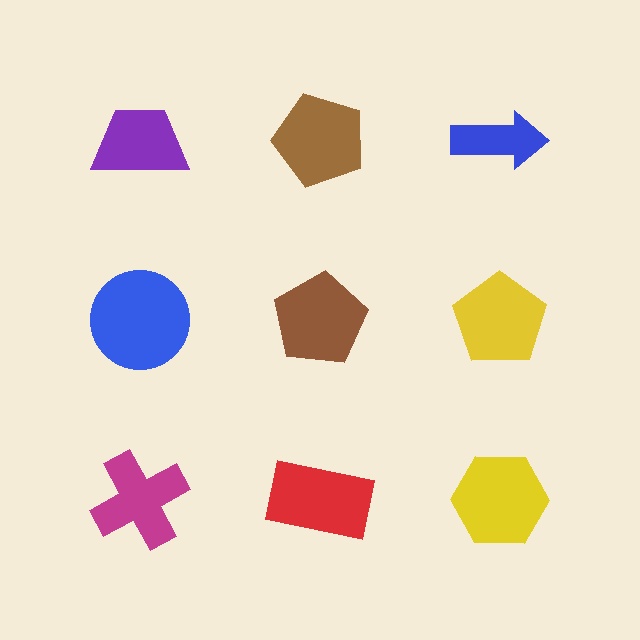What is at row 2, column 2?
A brown pentagon.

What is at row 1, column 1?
A purple trapezoid.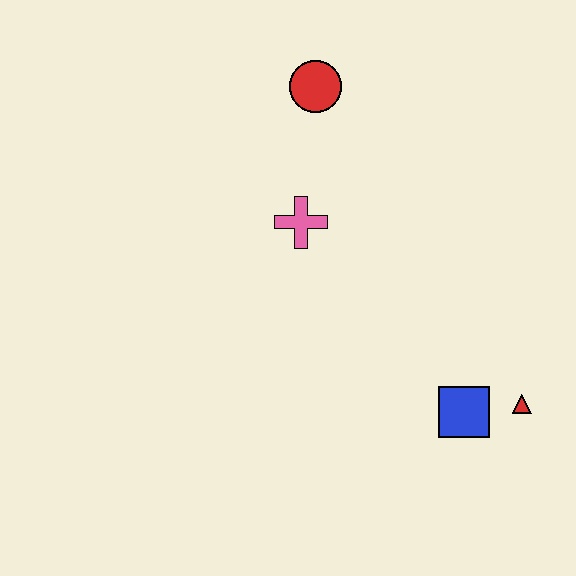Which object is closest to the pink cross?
The red circle is closest to the pink cross.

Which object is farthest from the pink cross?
The red triangle is farthest from the pink cross.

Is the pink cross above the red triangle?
Yes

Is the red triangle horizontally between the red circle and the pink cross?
No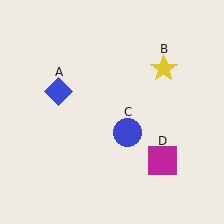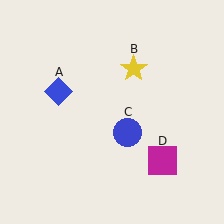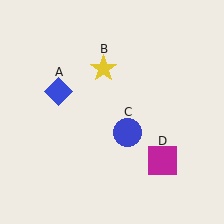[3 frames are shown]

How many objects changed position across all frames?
1 object changed position: yellow star (object B).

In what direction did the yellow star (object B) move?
The yellow star (object B) moved left.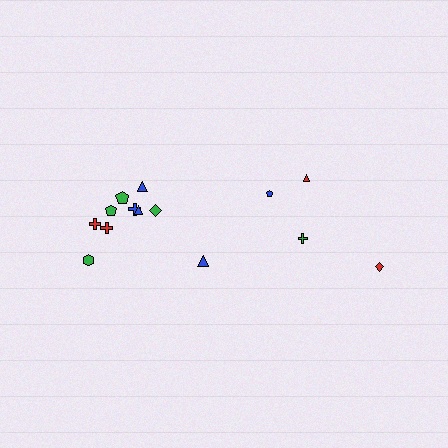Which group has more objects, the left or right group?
The left group.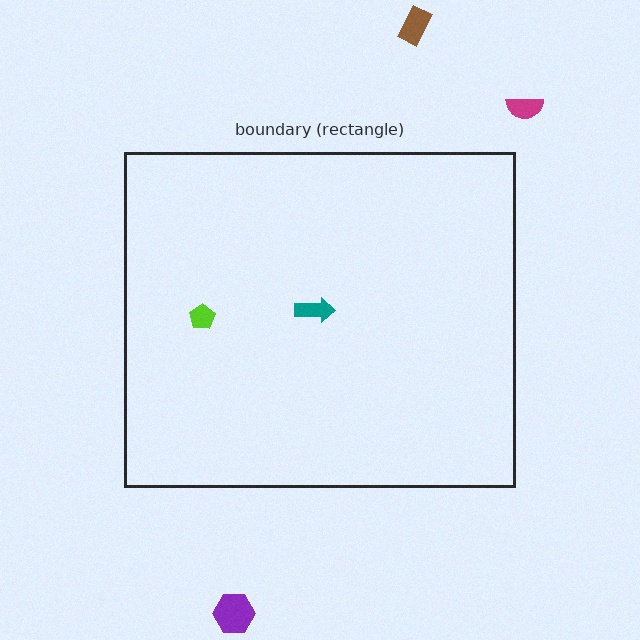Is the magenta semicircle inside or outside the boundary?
Outside.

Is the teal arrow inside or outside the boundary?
Inside.